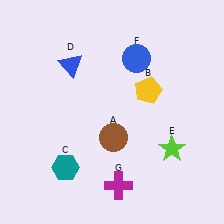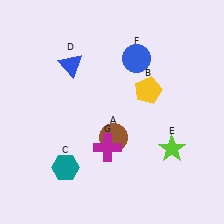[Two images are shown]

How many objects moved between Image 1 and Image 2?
1 object moved between the two images.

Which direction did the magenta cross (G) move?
The magenta cross (G) moved up.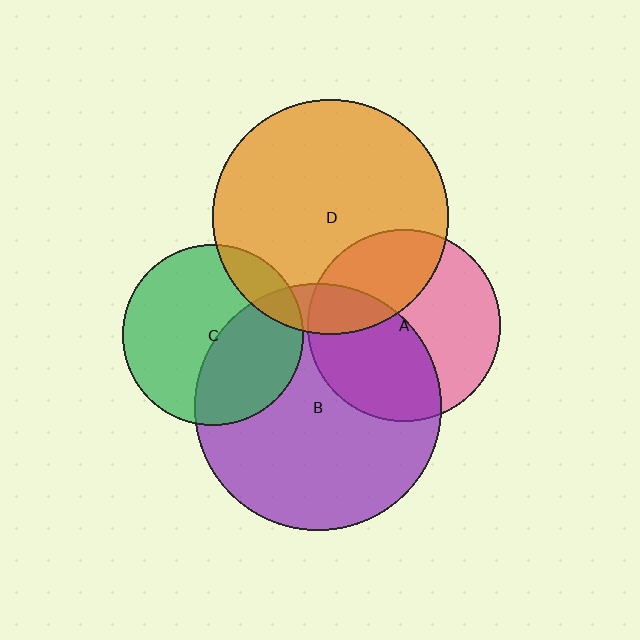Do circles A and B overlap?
Yes.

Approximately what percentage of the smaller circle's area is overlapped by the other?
Approximately 45%.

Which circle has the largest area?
Circle B (purple).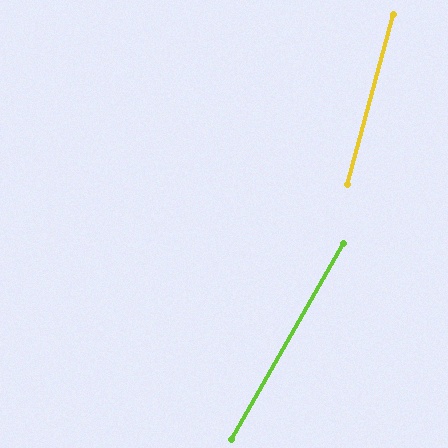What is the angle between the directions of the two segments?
Approximately 15 degrees.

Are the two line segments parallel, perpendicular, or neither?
Neither parallel nor perpendicular — they differ by about 15°.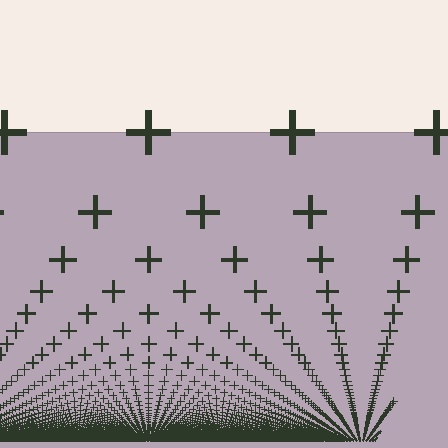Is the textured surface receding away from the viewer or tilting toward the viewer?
The surface appears to tilt toward the viewer. Texture elements get larger and sparser toward the top.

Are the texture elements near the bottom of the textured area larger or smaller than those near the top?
Smaller. The gradient is inverted — elements near the bottom are smaller and denser.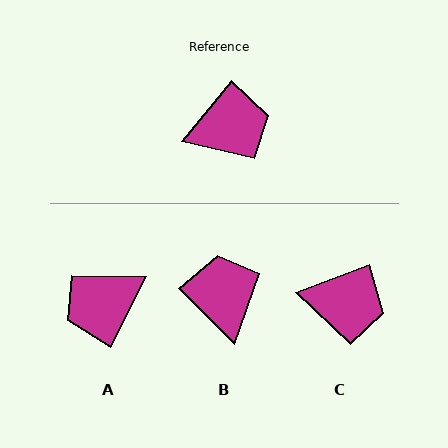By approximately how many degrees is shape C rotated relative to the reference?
Approximately 30 degrees clockwise.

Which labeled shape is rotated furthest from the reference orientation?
A, about 168 degrees away.